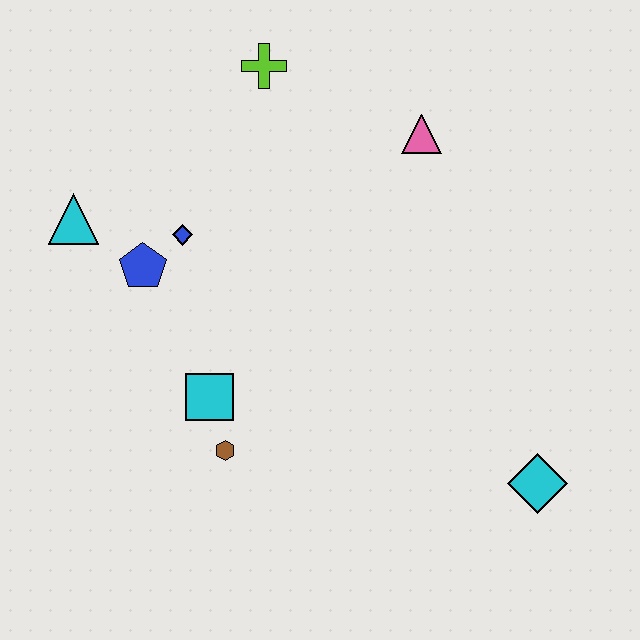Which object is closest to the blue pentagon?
The blue diamond is closest to the blue pentagon.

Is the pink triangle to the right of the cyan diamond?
No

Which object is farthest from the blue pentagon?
The cyan diamond is farthest from the blue pentagon.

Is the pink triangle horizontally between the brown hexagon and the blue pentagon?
No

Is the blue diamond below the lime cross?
Yes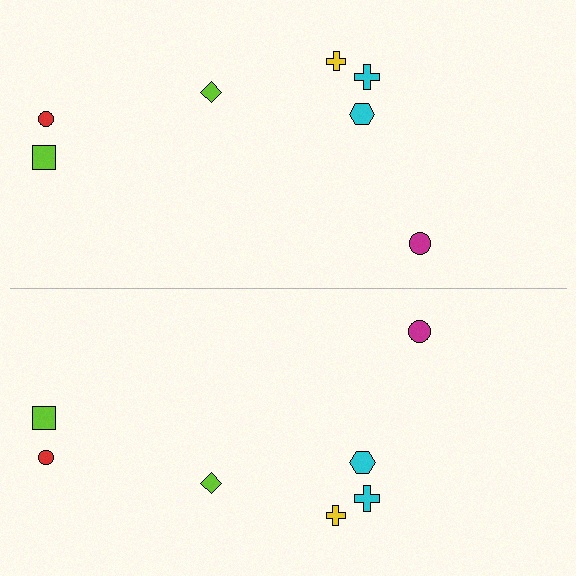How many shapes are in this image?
There are 14 shapes in this image.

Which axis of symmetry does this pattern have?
The pattern has a horizontal axis of symmetry running through the center of the image.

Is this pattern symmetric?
Yes, this pattern has bilateral (reflection) symmetry.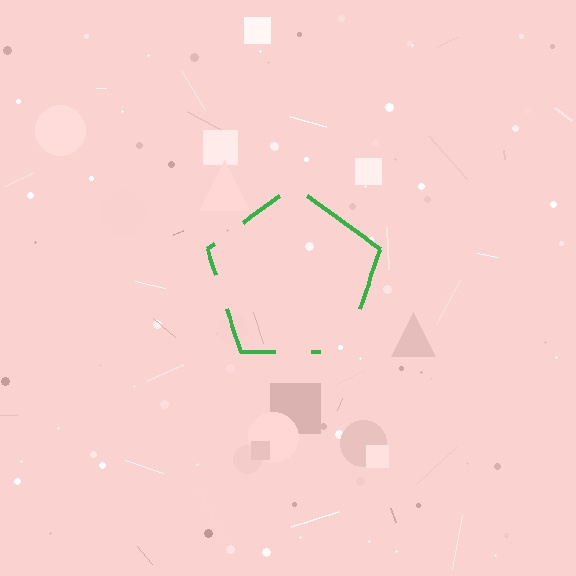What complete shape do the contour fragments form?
The contour fragments form a pentagon.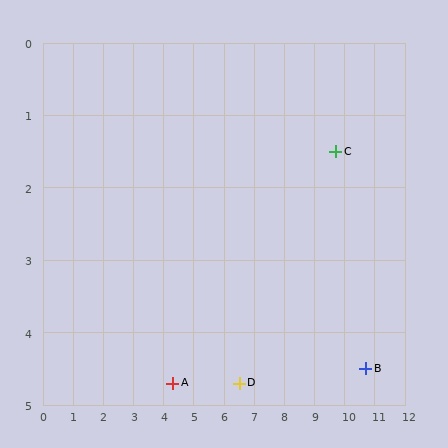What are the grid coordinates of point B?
Point B is at approximately (10.7, 4.5).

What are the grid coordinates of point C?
Point C is at approximately (9.7, 1.5).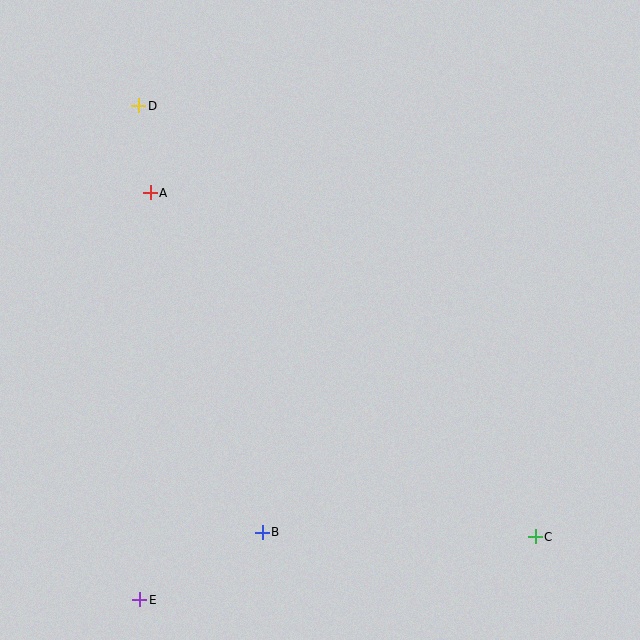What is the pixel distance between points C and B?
The distance between C and B is 273 pixels.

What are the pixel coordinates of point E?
Point E is at (140, 600).